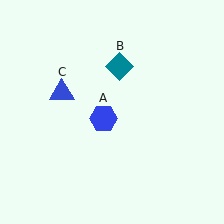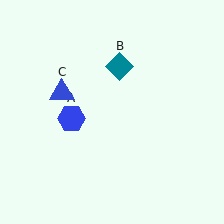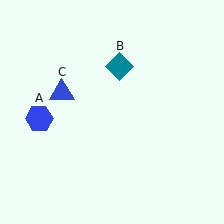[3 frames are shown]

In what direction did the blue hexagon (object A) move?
The blue hexagon (object A) moved left.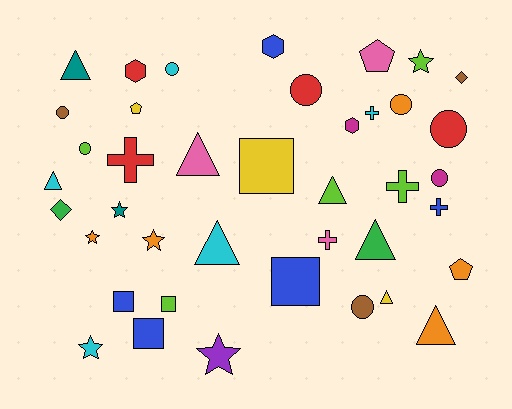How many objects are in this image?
There are 40 objects.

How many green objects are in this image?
There are 2 green objects.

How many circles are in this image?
There are 8 circles.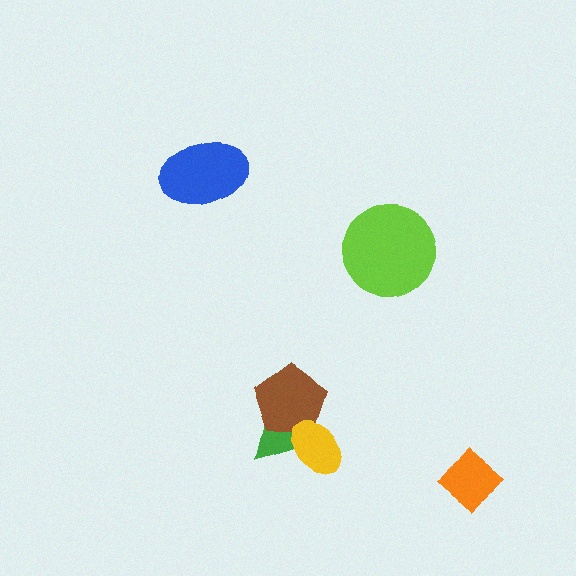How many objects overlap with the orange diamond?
0 objects overlap with the orange diamond.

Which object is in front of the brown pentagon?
The yellow ellipse is in front of the brown pentagon.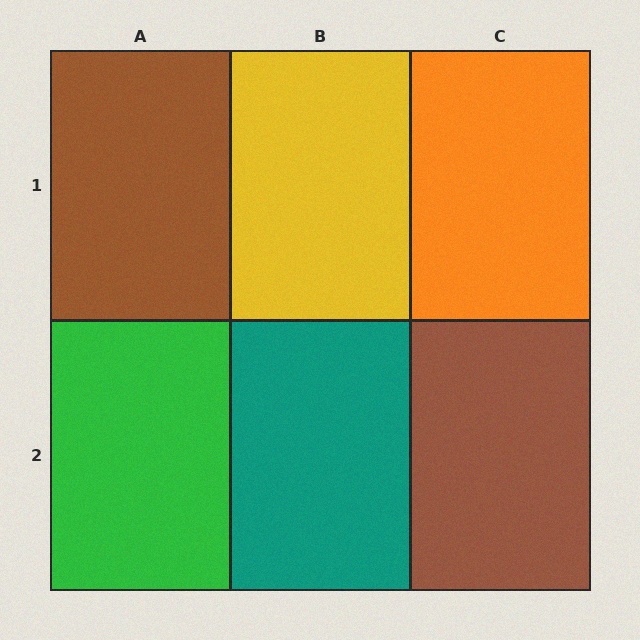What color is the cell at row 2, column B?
Teal.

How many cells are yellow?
1 cell is yellow.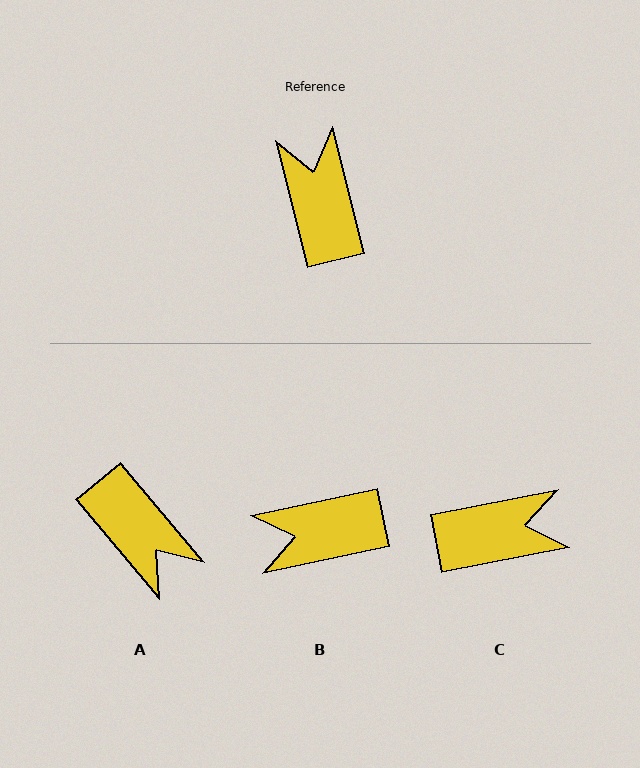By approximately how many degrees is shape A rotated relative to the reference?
Approximately 154 degrees clockwise.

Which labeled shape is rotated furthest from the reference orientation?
A, about 154 degrees away.